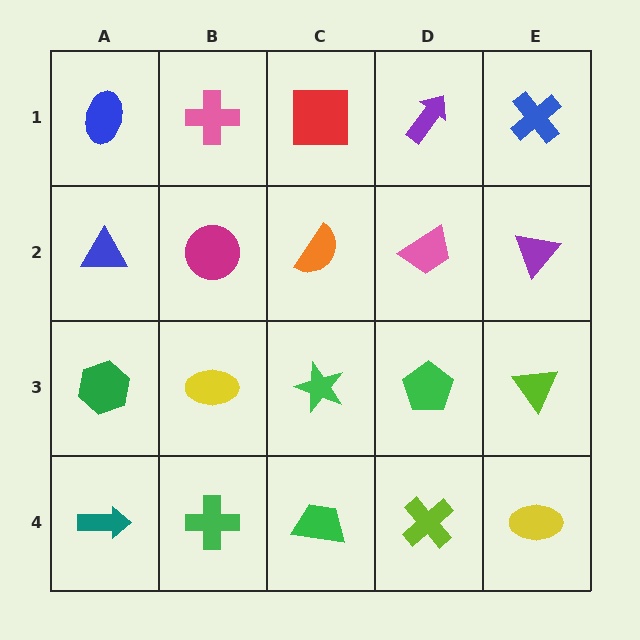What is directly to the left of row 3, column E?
A green pentagon.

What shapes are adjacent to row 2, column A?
A blue ellipse (row 1, column A), a green hexagon (row 3, column A), a magenta circle (row 2, column B).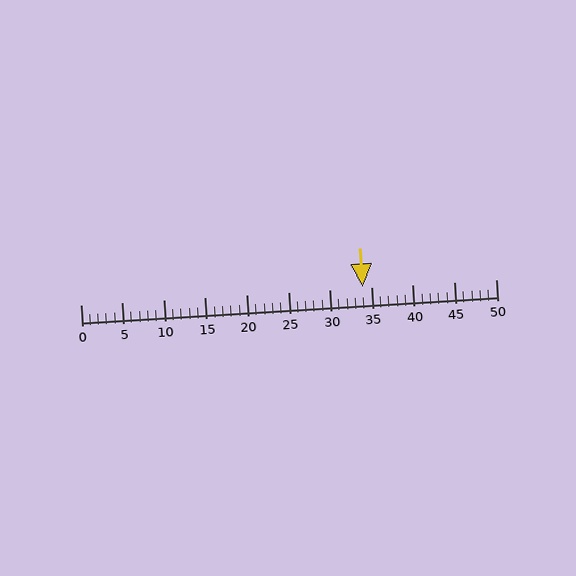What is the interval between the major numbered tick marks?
The major tick marks are spaced 5 units apart.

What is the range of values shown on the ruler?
The ruler shows values from 0 to 50.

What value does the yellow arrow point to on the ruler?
The yellow arrow points to approximately 34.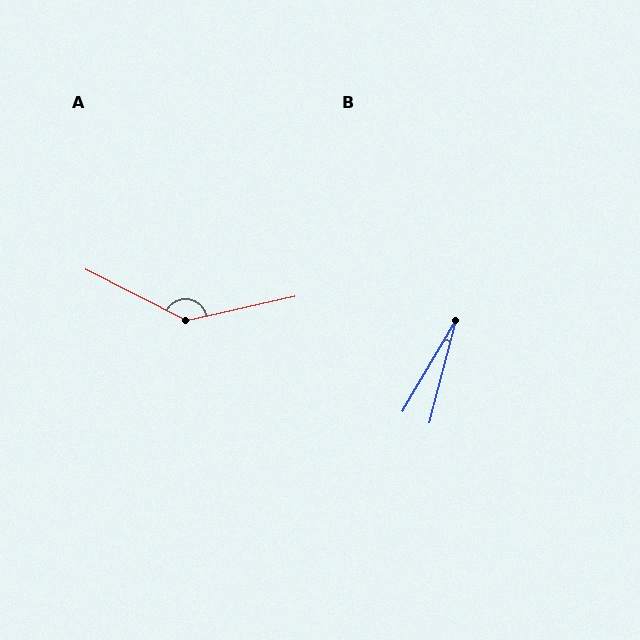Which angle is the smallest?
B, at approximately 16 degrees.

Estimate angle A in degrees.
Approximately 140 degrees.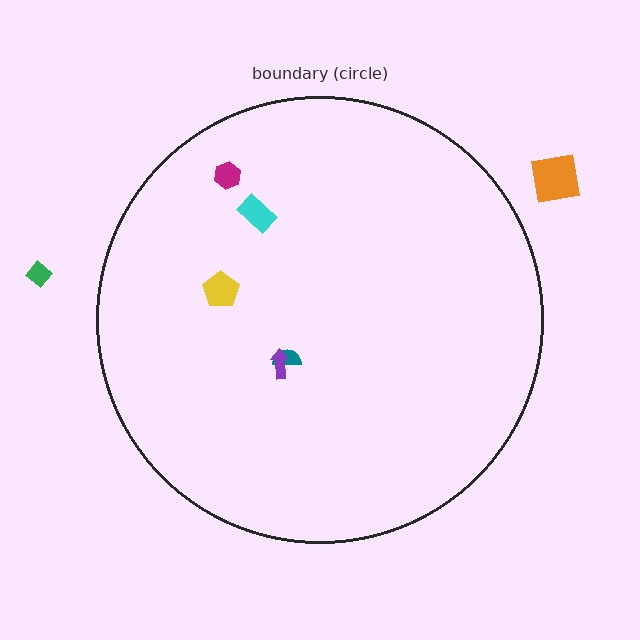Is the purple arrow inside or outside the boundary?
Inside.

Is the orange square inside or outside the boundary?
Outside.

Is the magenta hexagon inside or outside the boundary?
Inside.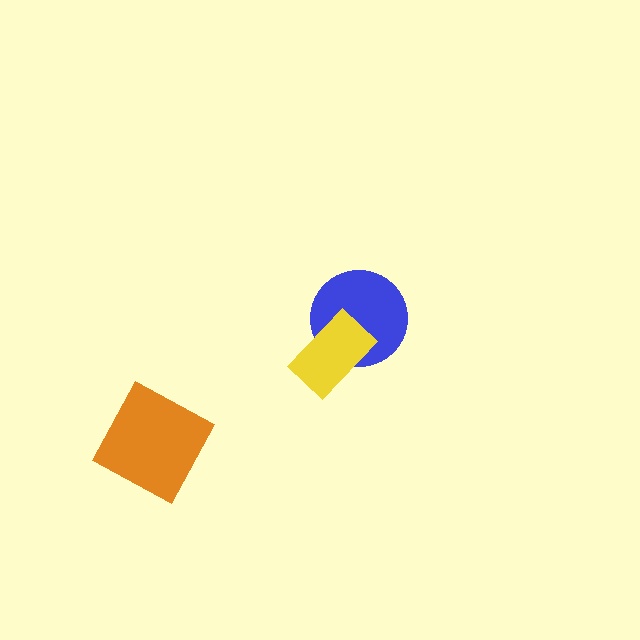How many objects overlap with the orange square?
0 objects overlap with the orange square.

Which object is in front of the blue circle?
The yellow rectangle is in front of the blue circle.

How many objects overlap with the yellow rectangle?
1 object overlaps with the yellow rectangle.